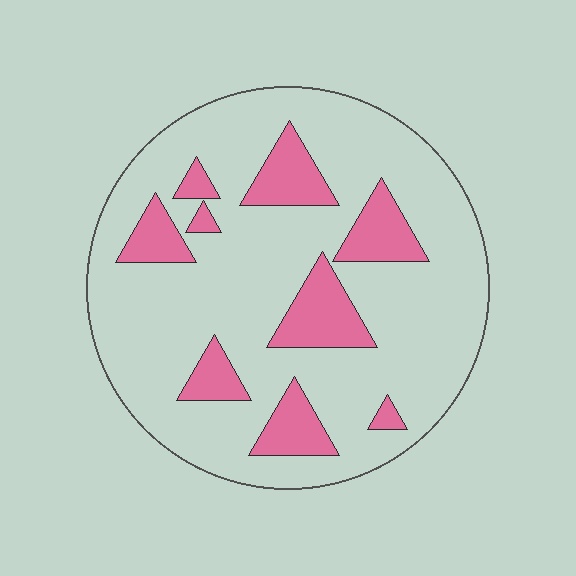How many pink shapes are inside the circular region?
9.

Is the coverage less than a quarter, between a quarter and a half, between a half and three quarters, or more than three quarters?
Less than a quarter.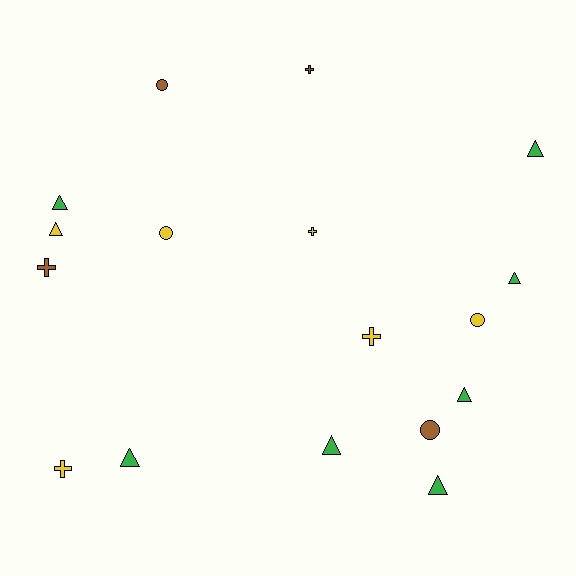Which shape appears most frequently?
Triangle, with 8 objects.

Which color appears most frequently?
Green, with 7 objects.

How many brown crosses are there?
There are 2 brown crosses.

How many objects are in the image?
There are 17 objects.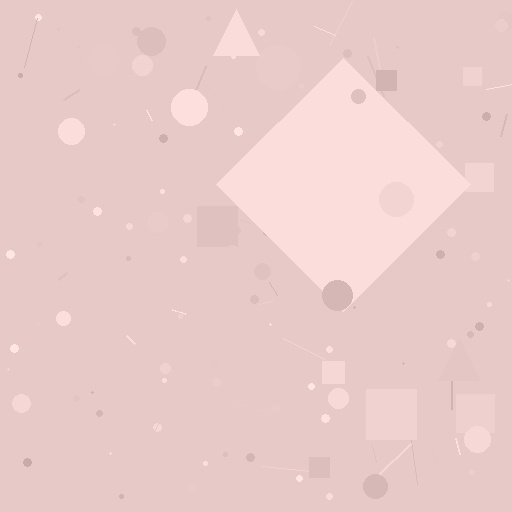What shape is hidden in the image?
A diamond is hidden in the image.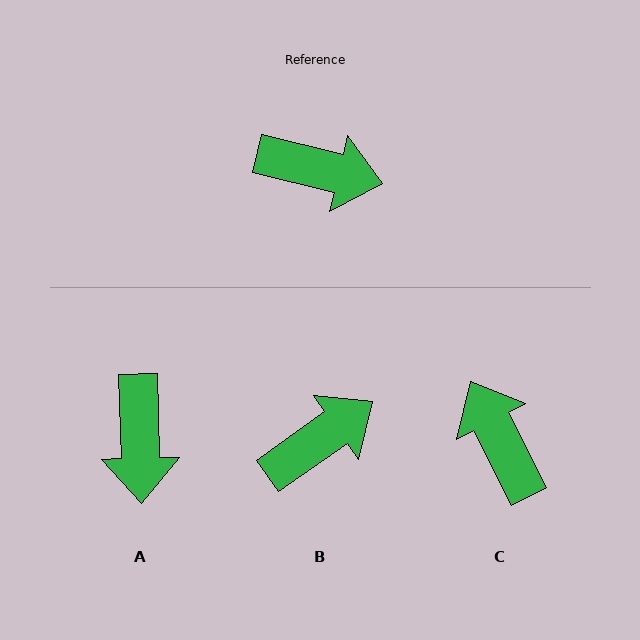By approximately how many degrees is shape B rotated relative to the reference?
Approximately 49 degrees counter-clockwise.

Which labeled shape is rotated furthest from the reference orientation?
C, about 130 degrees away.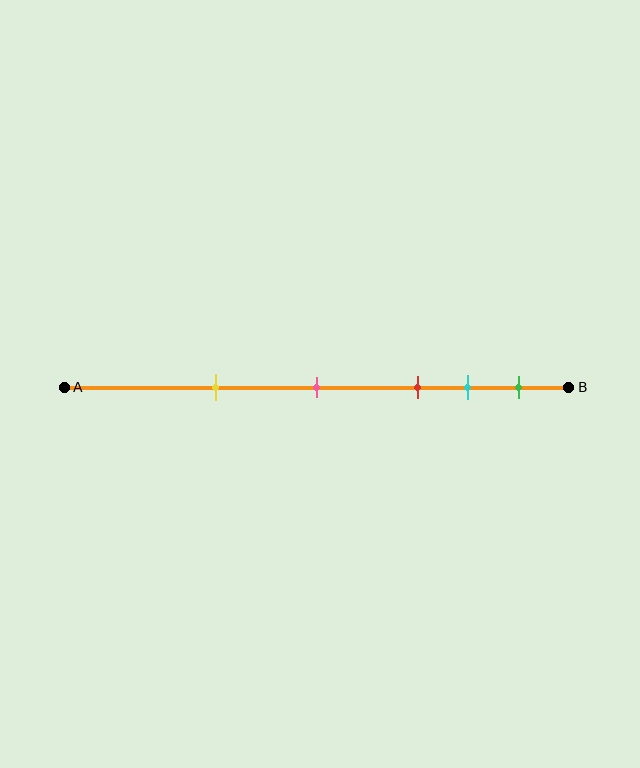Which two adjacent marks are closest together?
The cyan and green marks are the closest adjacent pair.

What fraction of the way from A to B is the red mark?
The red mark is approximately 70% (0.7) of the way from A to B.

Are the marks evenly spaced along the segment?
No, the marks are not evenly spaced.